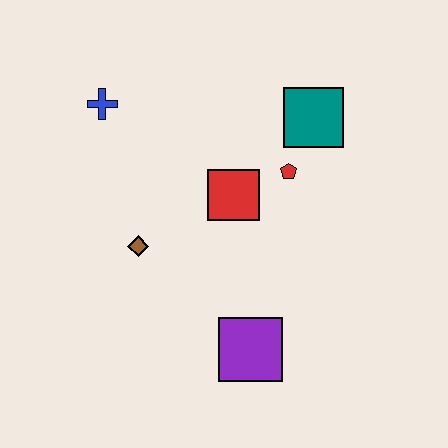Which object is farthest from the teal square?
The purple square is farthest from the teal square.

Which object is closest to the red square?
The red pentagon is closest to the red square.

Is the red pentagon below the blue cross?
Yes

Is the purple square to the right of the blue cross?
Yes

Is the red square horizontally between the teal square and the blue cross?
Yes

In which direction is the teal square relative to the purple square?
The teal square is above the purple square.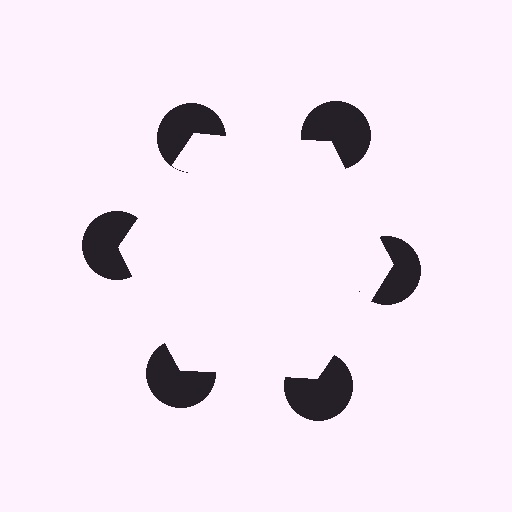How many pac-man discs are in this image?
There are 6 — one at each vertex of the illusory hexagon.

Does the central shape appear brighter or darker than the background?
It typically appears slightly brighter than the background, even though no actual brightness change is drawn.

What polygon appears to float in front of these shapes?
An illusory hexagon — its edges are inferred from the aligned wedge cuts in the pac-man discs, not physically drawn.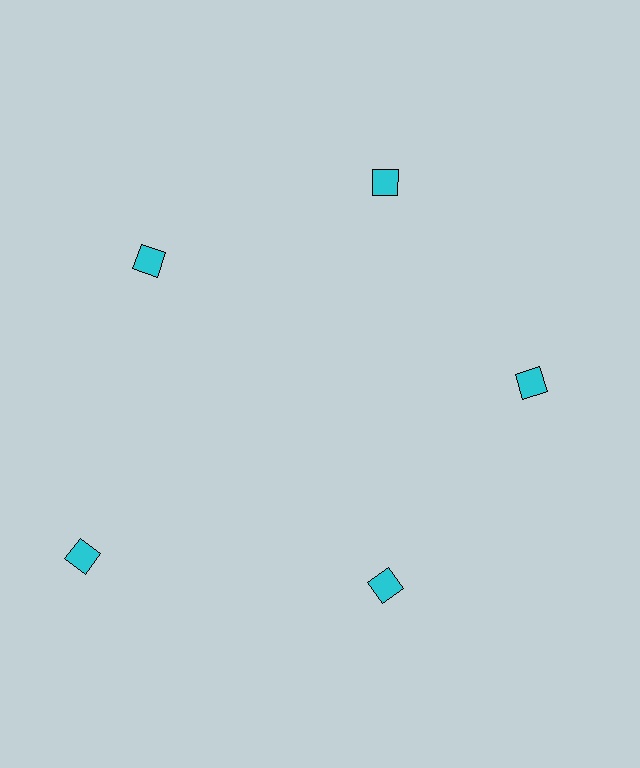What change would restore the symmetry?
The symmetry would be restored by moving it inward, back onto the ring so that all 5 diamonds sit at equal angles and equal distance from the center.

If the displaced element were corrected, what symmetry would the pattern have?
It would have 5-fold rotational symmetry — the pattern would map onto itself every 72 degrees.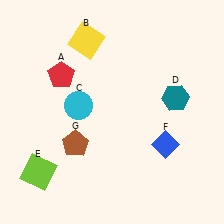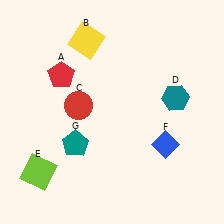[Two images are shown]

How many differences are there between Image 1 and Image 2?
There are 2 differences between the two images.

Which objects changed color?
C changed from cyan to red. G changed from brown to teal.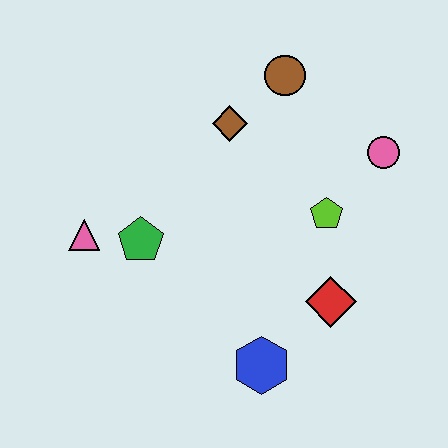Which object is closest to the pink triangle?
The green pentagon is closest to the pink triangle.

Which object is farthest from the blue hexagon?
The brown circle is farthest from the blue hexagon.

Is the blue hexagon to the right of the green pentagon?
Yes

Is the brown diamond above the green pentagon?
Yes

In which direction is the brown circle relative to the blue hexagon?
The brown circle is above the blue hexagon.